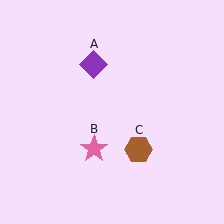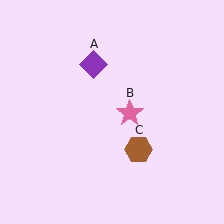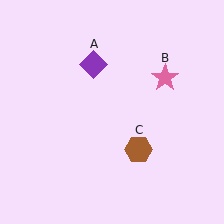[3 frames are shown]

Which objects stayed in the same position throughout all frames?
Purple diamond (object A) and brown hexagon (object C) remained stationary.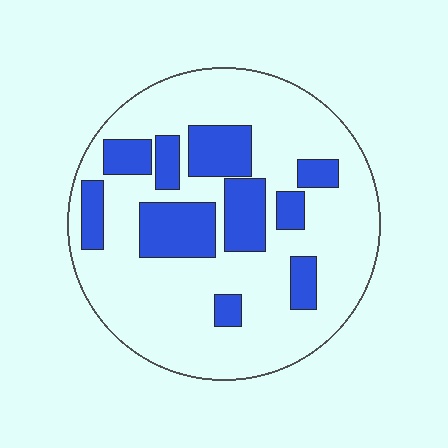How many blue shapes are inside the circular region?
10.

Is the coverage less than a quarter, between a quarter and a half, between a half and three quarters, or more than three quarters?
Between a quarter and a half.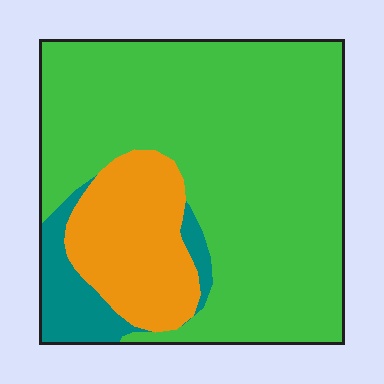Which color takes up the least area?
Teal, at roughly 10%.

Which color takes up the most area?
Green, at roughly 70%.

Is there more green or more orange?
Green.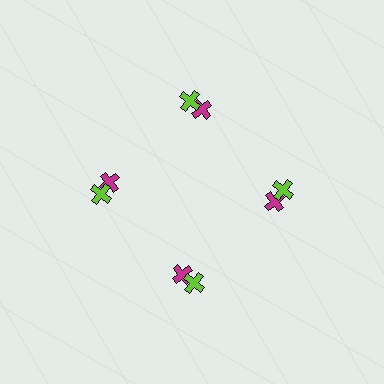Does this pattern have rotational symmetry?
Yes, this pattern has 4-fold rotational symmetry. It looks the same after rotating 90 degrees around the center.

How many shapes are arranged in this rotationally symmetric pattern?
There are 8 shapes, arranged in 4 groups of 2.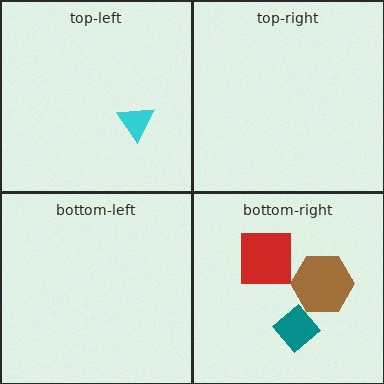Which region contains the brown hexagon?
The bottom-right region.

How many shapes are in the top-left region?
1.